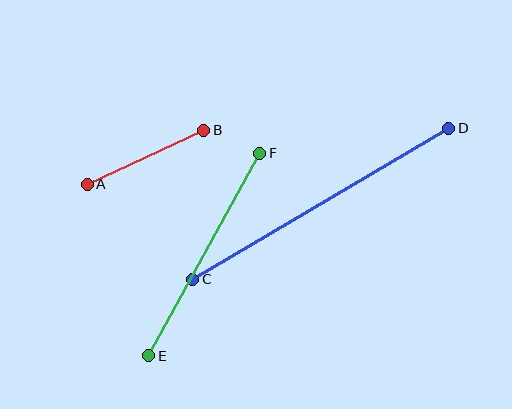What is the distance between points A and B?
The distance is approximately 128 pixels.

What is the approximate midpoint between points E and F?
The midpoint is at approximately (204, 254) pixels.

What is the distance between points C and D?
The distance is approximately 297 pixels.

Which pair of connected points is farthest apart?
Points C and D are farthest apart.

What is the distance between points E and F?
The distance is approximately 231 pixels.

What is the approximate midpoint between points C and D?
The midpoint is at approximately (321, 204) pixels.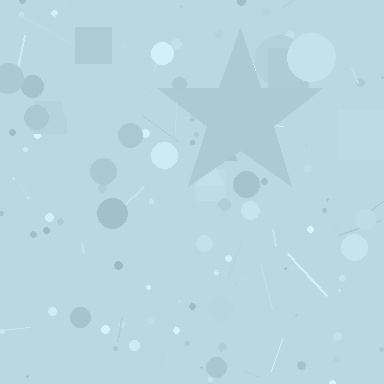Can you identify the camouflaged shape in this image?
The camouflaged shape is a star.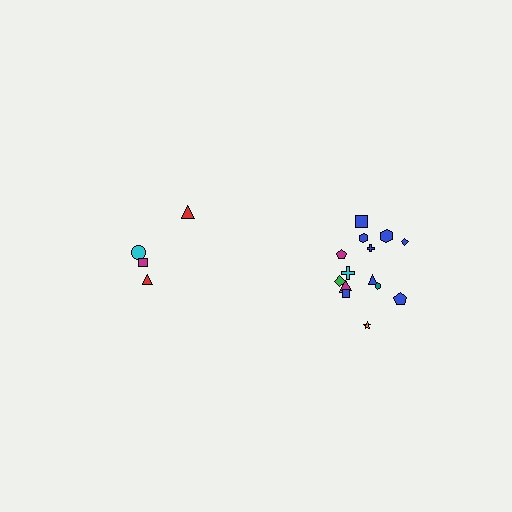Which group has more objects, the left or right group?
The right group.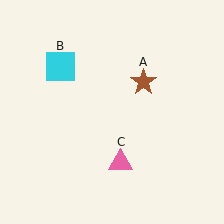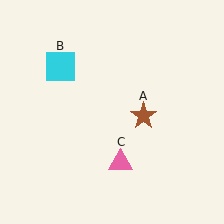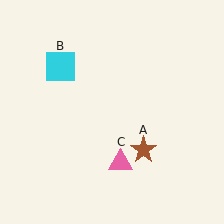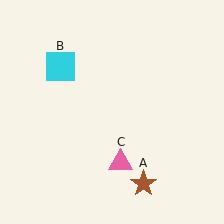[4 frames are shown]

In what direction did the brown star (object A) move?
The brown star (object A) moved down.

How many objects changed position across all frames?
1 object changed position: brown star (object A).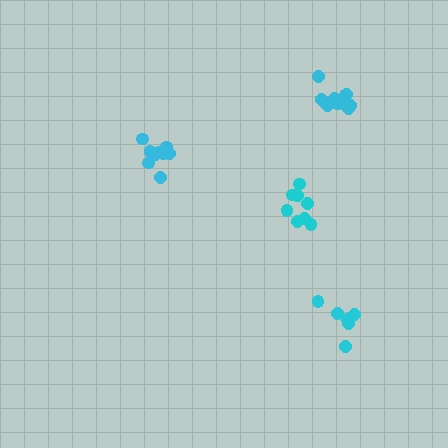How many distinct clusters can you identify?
There are 4 distinct clusters.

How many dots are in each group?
Group 1: 8 dots, Group 2: 9 dots, Group 3: 6 dots, Group 4: 12 dots (35 total).